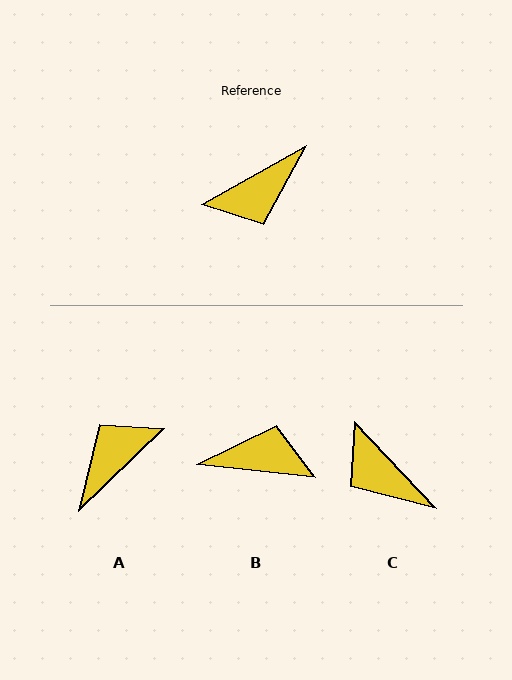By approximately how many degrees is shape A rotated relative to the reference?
Approximately 165 degrees clockwise.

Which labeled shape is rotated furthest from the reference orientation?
A, about 165 degrees away.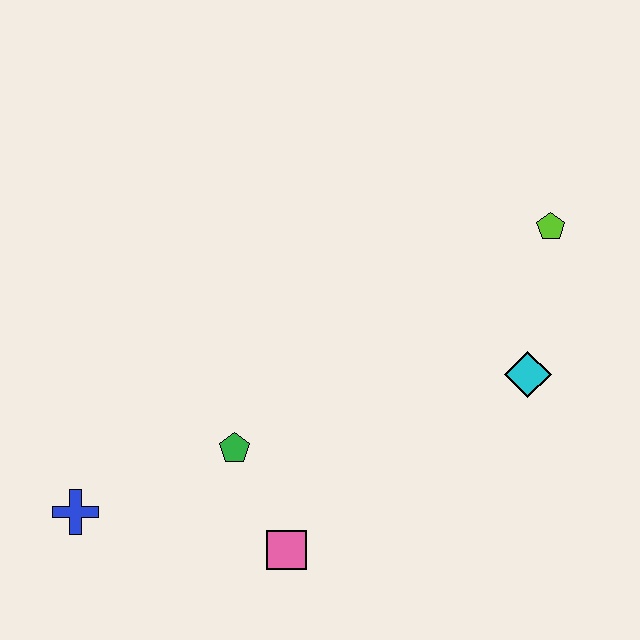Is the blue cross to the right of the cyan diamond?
No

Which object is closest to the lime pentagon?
The cyan diamond is closest to the lime pentagon.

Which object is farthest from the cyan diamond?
The blue cross is farthest from the cyan diamond.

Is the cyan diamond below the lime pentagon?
Yes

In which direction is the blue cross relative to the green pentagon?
The blue cross is to the left of the green pentagon.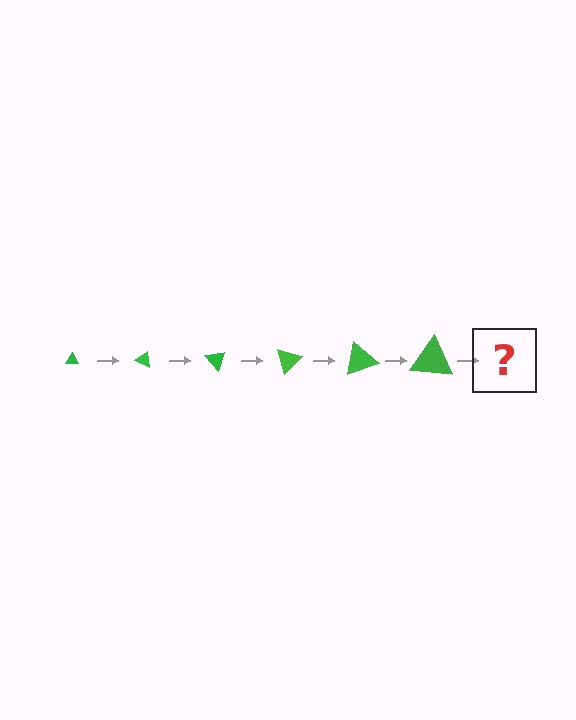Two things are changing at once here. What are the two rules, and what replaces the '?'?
The two rules are that the triangle grows larger each step and it rotates 25 degrees each step. The '?' should be a triangle, larger than the previous one and rotated 150 degrees from the start.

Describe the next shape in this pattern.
It should be a triangle, larger than the previous one and rotated 150 degrees from the start.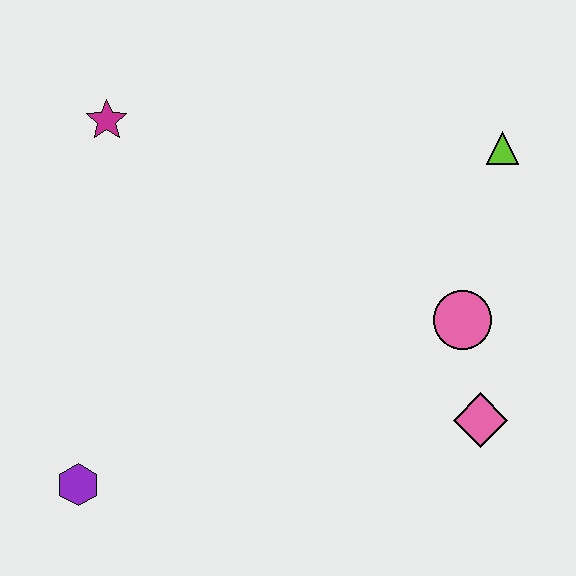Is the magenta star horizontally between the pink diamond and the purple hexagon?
Yes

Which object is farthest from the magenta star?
The pink diamond is farthest from the magenta star.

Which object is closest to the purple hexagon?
The magenta star is closest to the purple hexagon.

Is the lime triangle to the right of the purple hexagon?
Yes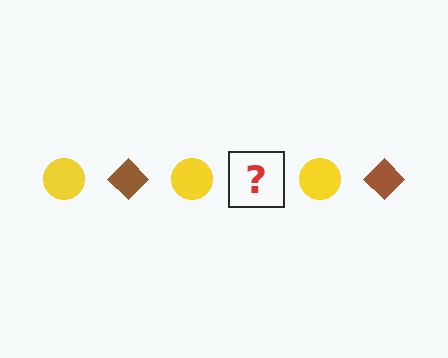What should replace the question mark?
The question mark should be replaced with a brown diamond.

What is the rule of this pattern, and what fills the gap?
The rule is that the pattern alternates between yellow circle and brown diamond. The gap should be filled with a brown diamond.